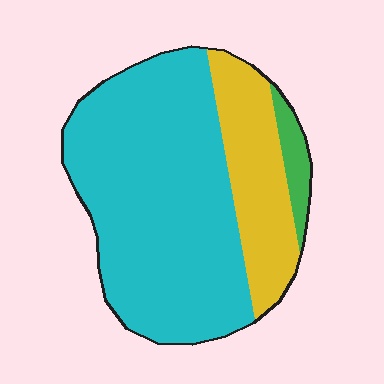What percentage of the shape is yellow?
Yellow takes up between a sixth and a third of the shape.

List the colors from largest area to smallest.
From largest to smallest: cyan, yellow, green.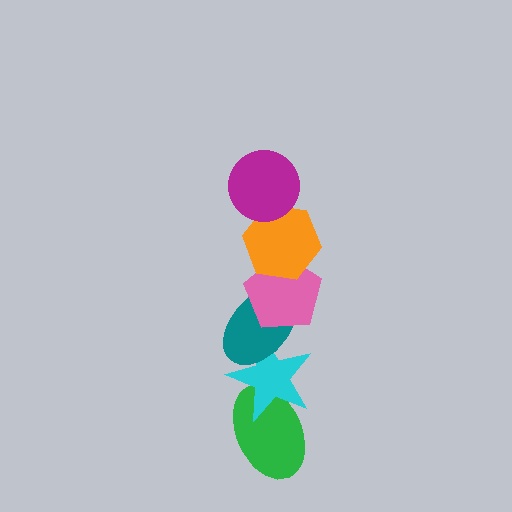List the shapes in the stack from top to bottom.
From top to bottom: the magenta circle, the orange hexagon, the pink pentagon, the teal ellipse, the cyan star, the green ellipse.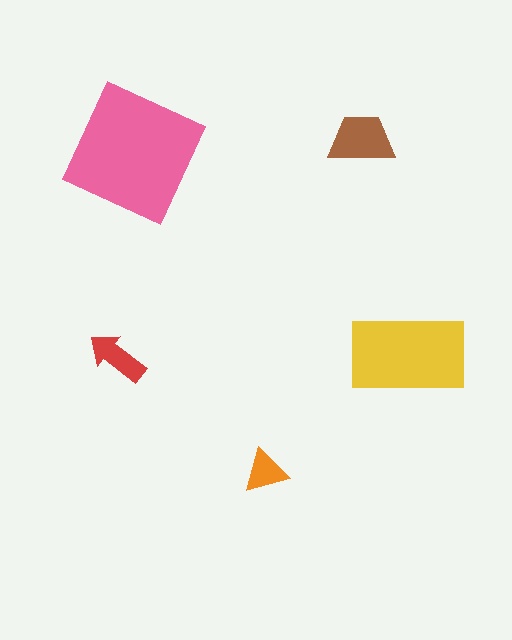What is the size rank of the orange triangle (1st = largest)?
5th.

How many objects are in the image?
There are 5 objects in the image.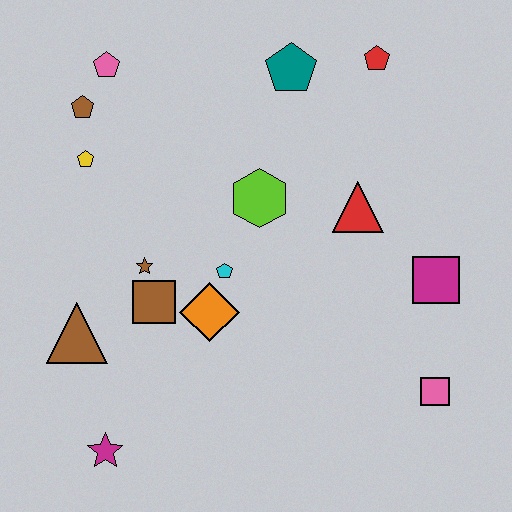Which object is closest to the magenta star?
The brown triangle is closest to the magenta star.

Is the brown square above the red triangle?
No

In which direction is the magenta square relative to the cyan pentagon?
The magenta square is to the right of the cyan pentagon.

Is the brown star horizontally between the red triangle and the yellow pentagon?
Yes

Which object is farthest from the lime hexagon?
The magenta star is farthest from the lime hexagon.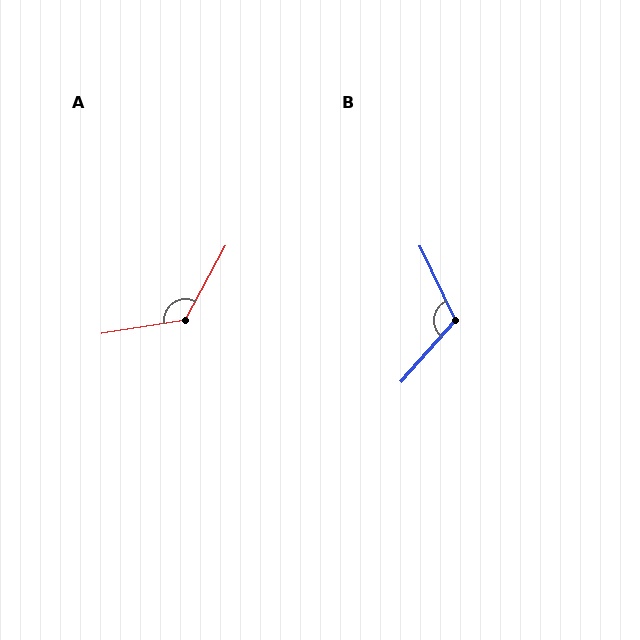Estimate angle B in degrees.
Approximately 113 degrees.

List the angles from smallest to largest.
B (113°), A (127°).